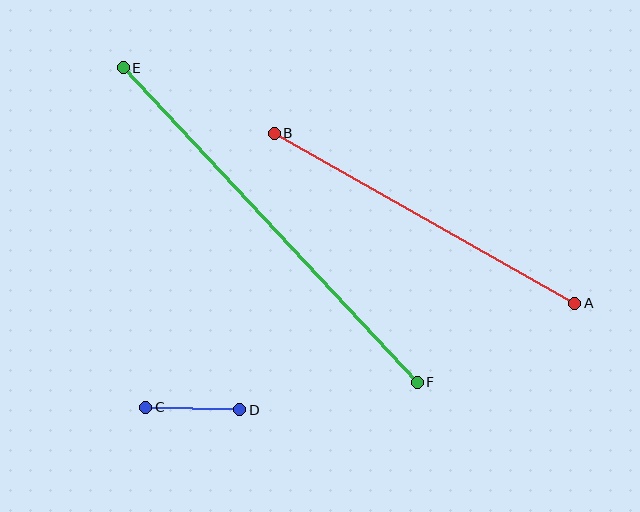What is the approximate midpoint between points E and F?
The midpoint is at approximately (270, 225) pixels.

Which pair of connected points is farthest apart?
Points E and F are farthest apart.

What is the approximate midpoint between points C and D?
The midpoint is at approximately (193, 409) pixels.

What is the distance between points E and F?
The distance is approximately 430 pixels.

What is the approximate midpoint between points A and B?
The midpoint is at approximately (425, 218) pixels.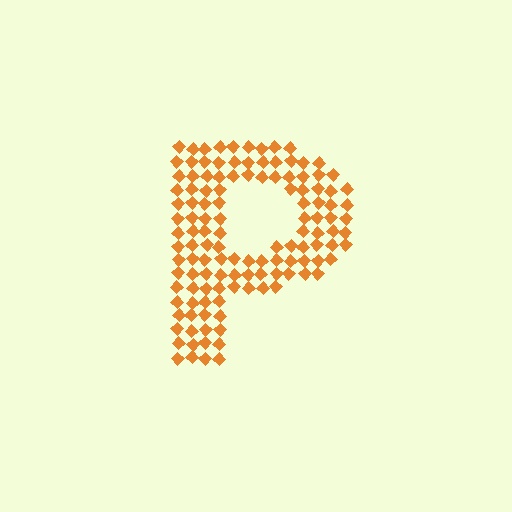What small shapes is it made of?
It is made of small diamonds.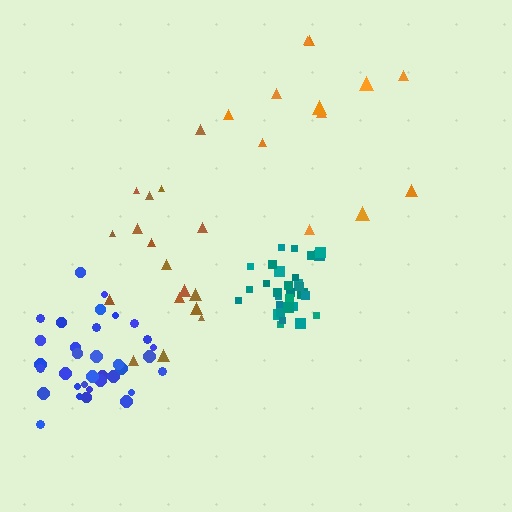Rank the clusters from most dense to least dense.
teal, blue, brown, orange.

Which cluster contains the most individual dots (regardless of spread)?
Blue (34).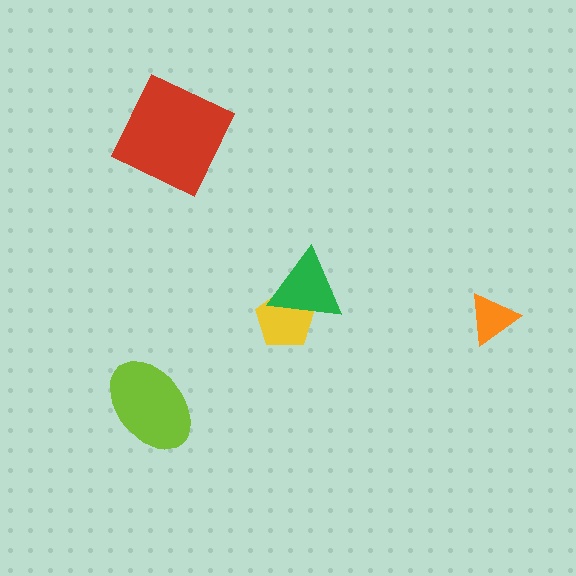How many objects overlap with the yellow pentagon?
1 object overlaps with the yellow pentagon.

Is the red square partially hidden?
No, no other shape covers it.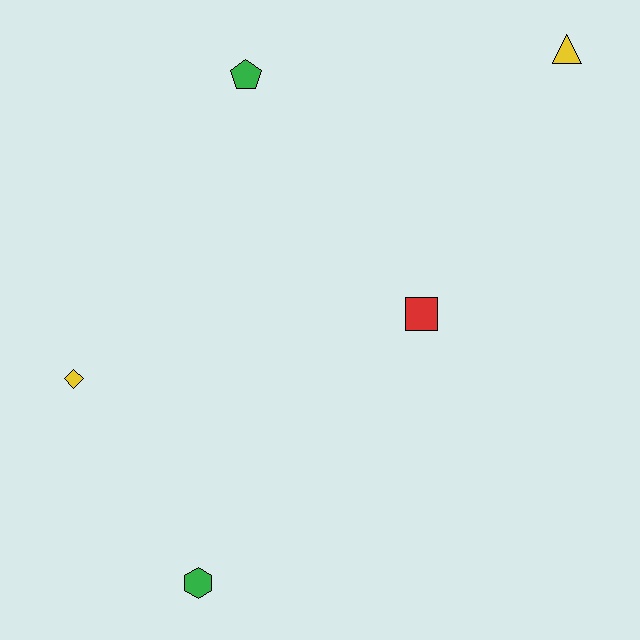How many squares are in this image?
There is 1 square.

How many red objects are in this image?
There is 1 red object.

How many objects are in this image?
There are 5 objects.